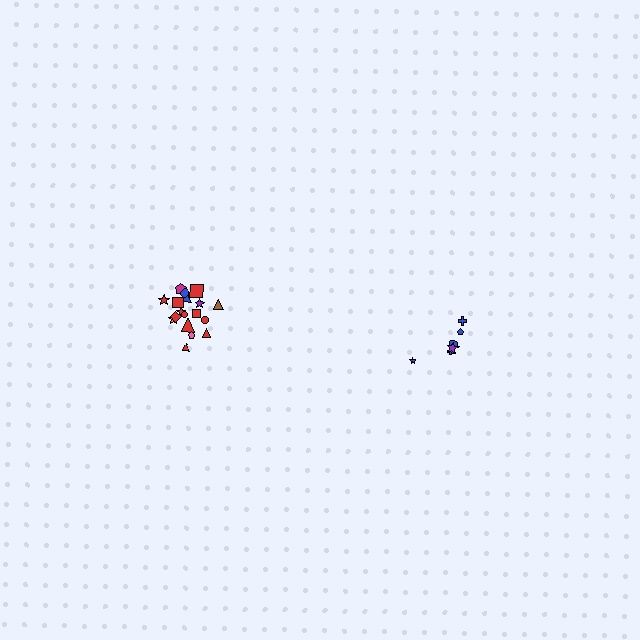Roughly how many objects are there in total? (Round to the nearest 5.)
Roughly 25 objects in total.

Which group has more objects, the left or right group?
The left group.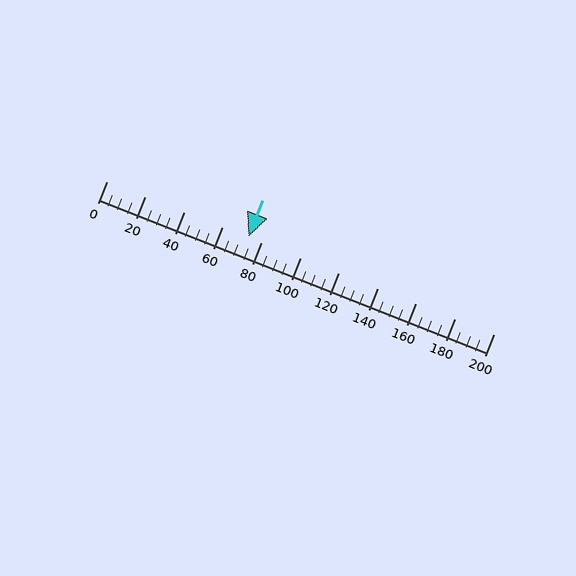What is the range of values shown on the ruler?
The ruler shows values from 0 to 200.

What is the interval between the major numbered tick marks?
The major tick marks are spaced 20 units apart.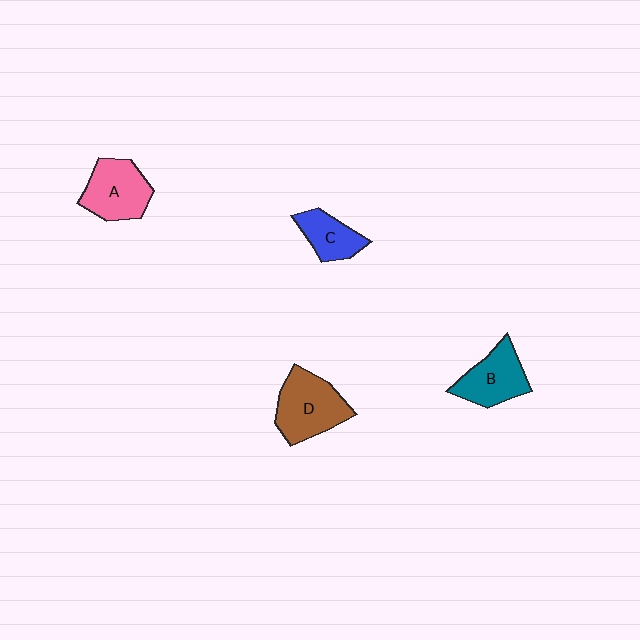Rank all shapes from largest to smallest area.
From largest to smallest: D (brown), A (pink), B (teal), C (blue).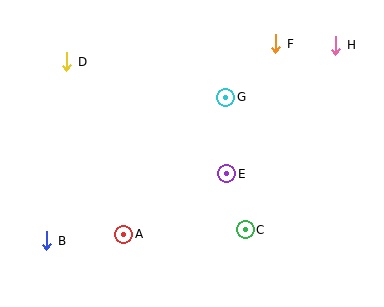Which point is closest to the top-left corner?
Point D is closest to the top-left corner.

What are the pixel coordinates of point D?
Point D is at (67, 62).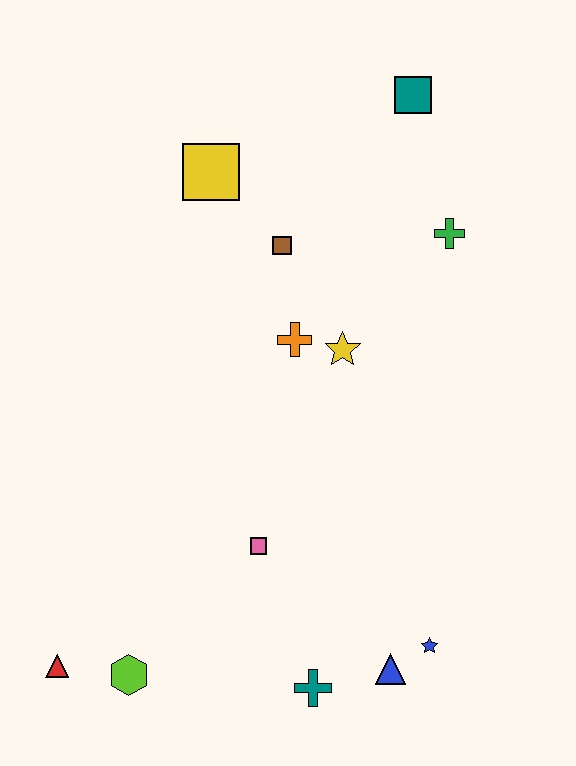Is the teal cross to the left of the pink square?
No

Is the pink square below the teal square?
Yes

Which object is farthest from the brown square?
The red triangle is farthest from the brown square.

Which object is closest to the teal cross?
The blue triangle is closest to the teal cross.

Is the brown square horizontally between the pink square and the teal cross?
Yes